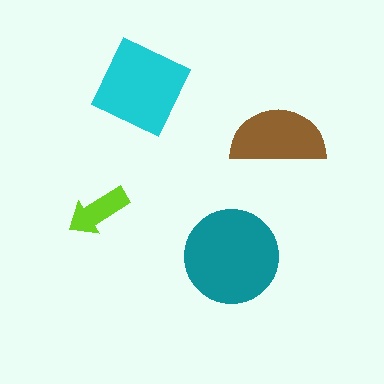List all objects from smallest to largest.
The lime arrow, the brown semicircle, the cyan diamond, the teal circle.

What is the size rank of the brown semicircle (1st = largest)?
3rd.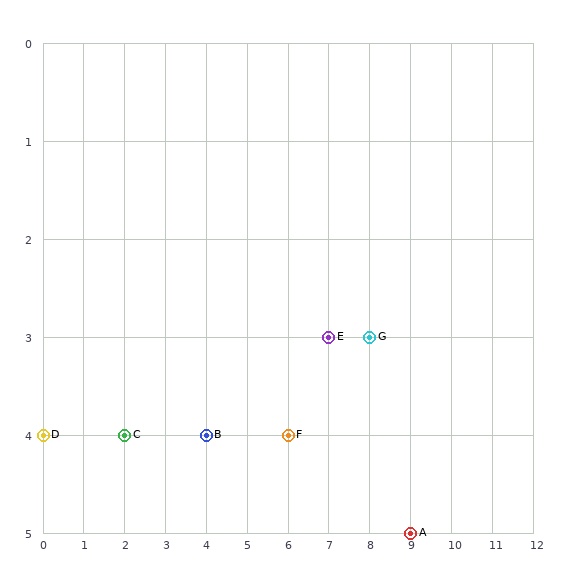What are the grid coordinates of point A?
Point A is at grid coordinates (9, 5).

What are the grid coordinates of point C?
Point C is at grid coordinates (2, 4).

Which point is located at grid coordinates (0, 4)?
Point D is at (0, 4).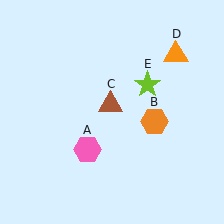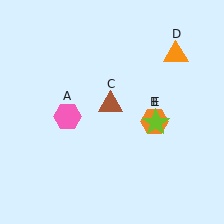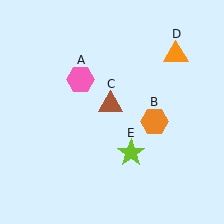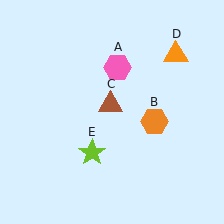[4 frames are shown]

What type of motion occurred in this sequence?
The pink hexagon (object A), lime star (object E) rotated clockwise around the center of the scene.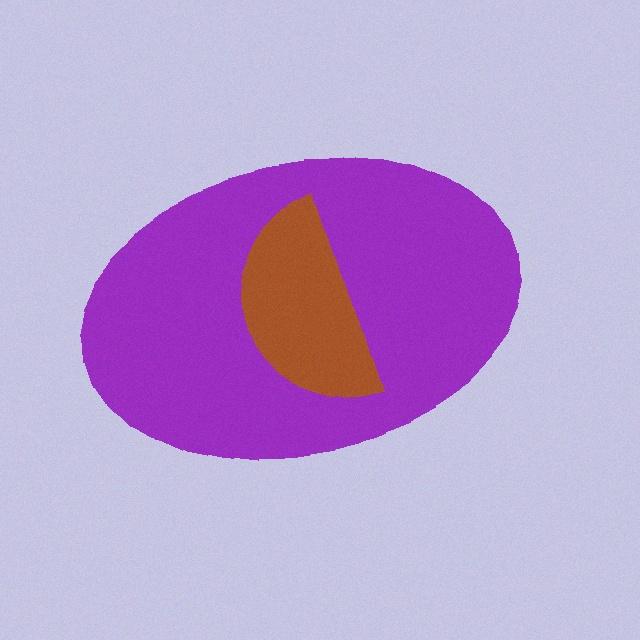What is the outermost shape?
The purple ellipse.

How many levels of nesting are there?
2.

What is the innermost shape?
The brown semicircle.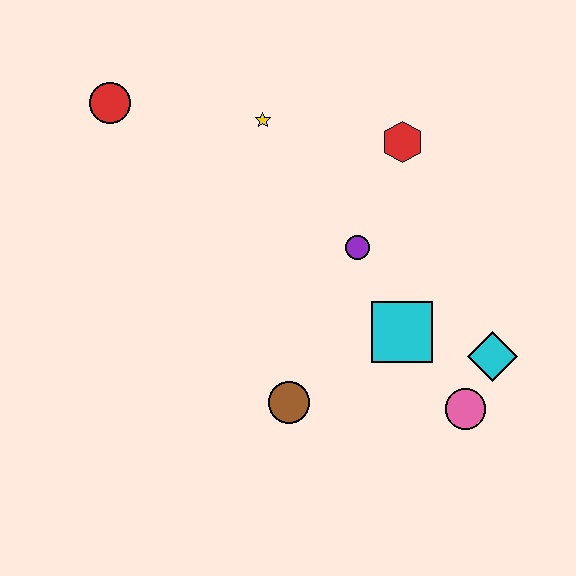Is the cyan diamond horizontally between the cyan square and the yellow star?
No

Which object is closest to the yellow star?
The red hexagon is closest to the yellow star.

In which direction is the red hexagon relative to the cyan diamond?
The red hexagon is above the cyan diamond.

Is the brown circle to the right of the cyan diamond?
No